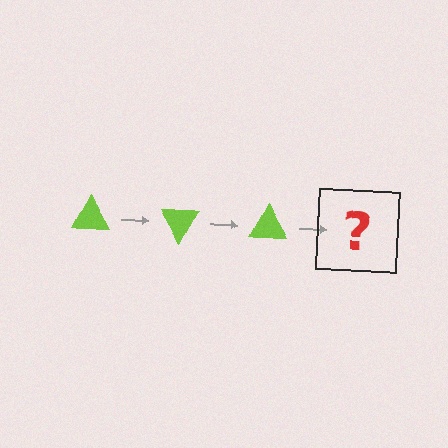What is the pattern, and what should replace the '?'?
The pattern is that the triangle rotates 60 degrees each step. The '?' should be a lime triangle rotated 180 degrees.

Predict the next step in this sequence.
The next step is a lime triangle rotated 180 degrees.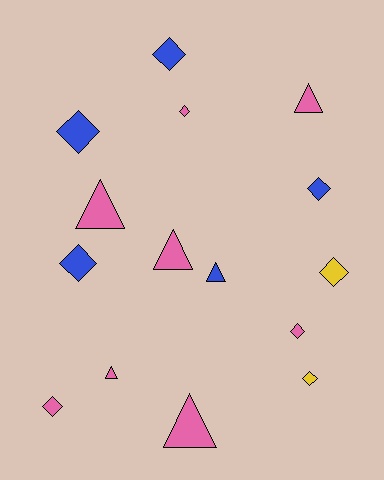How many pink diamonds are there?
There are 3 pink diamonds.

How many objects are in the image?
There are 15 objects.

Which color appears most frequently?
Pink, with 8 objects.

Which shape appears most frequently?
Diamond, with 9 objects.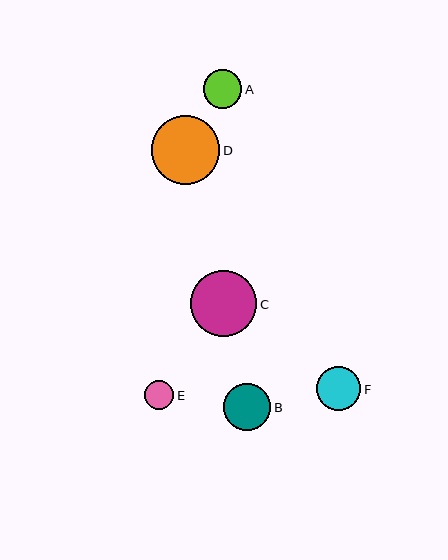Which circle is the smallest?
Circle E is the smallest with a size of approximately 29 pixels.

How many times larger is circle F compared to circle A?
Circle F is approximately 1.2 times the size of circle A.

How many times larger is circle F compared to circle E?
Circle F is approximately 1.5 times the size of circle E.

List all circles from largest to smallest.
From largest to smallest: D, C, B, F, A, E.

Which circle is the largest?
Circle D is the largest with a size of approximately 68 pixels.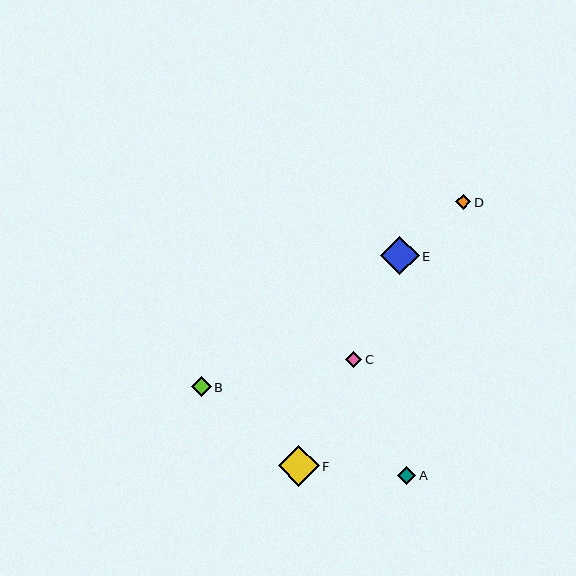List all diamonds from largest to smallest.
From largest to smallest: F, E, B, A, C, D.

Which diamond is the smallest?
Diamond D is the smallest with a size of approximately 15 pixels.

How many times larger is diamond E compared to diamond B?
Diamond E is approximately 2.0 times the size of diamond B.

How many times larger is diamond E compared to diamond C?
Diamond E is approximately 2.4 times the size of diamond C.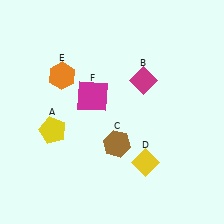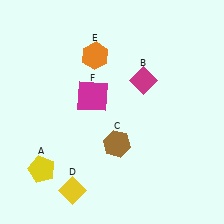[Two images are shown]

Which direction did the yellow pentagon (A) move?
The yellow pentagon (A) moved down.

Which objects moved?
The objects that moved are: the yellow pentagon (A), the yellow diamond (D), the orange hexagon (E).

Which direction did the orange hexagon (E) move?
The orange hexagon (E) moved right.